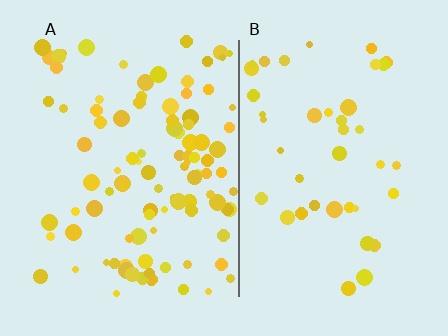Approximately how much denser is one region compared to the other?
Approximately 2.4× — region A over region B.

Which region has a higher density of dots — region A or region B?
A (the left).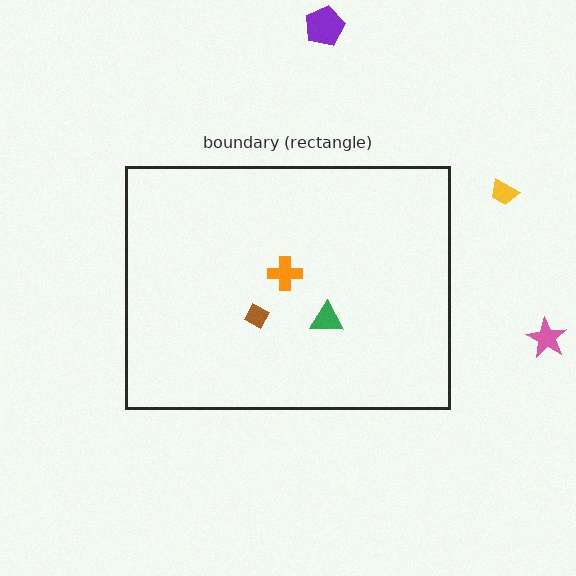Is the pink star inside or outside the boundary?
Outside.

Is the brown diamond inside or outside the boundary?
Inside.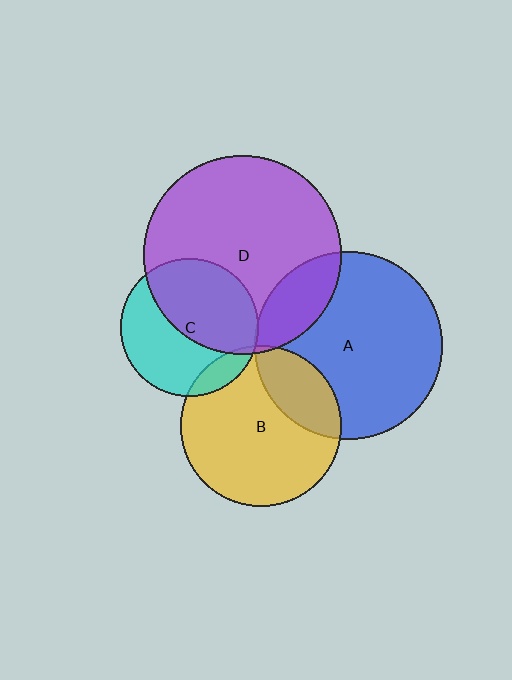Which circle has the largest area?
Circle D (purple).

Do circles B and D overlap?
Yes.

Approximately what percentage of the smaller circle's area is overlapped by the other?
Approximately 5%.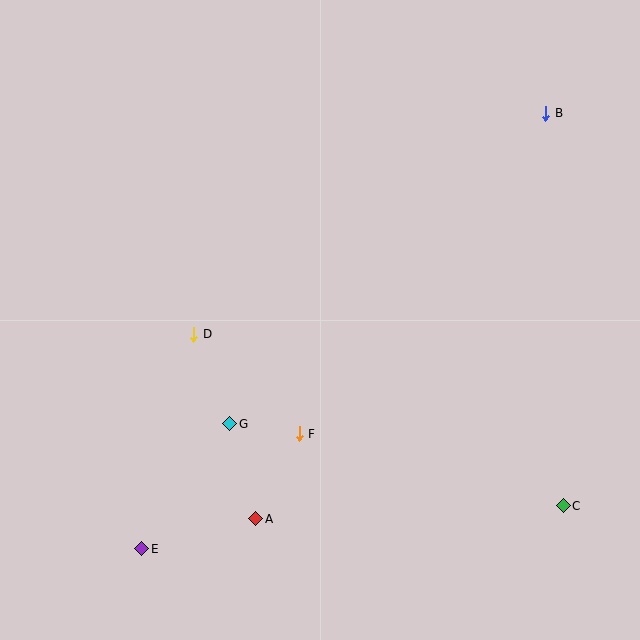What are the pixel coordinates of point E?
Point E is at (142, 549).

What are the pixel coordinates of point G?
Point G is at (230, 424).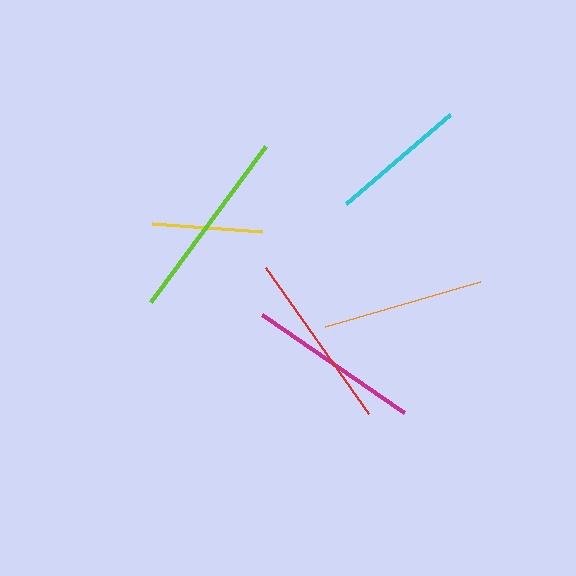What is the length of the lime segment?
The lime segment is approximately 194 pixels long.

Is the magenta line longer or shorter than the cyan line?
The magenta line is longer than the cyan line.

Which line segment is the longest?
The lime line is the longest at approximately 194 pixels.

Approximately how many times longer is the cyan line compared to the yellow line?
The cyan line is approximately 1.2 times the length of the yellow line.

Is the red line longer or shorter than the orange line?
The red line is longer than the orange line.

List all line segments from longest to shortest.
From longest to shortest: lime, red, magenta, orange, cyan, yellow.